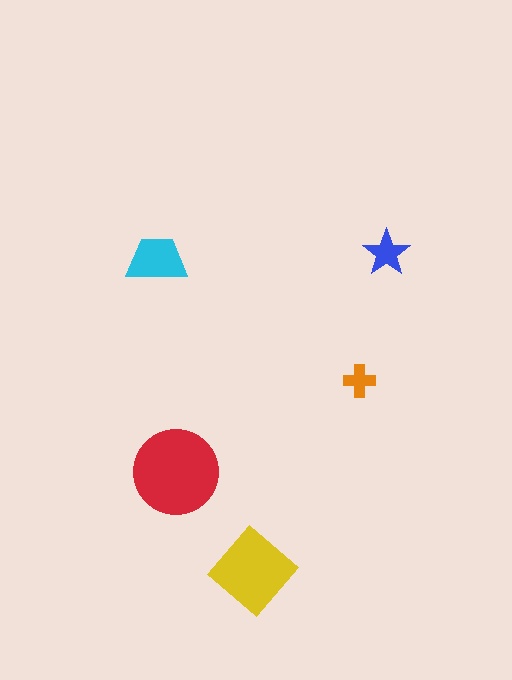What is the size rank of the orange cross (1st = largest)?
5th.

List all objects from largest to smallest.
The red circle, the yellow diamond, the cyan trapezoid, the blue star, the orange cross.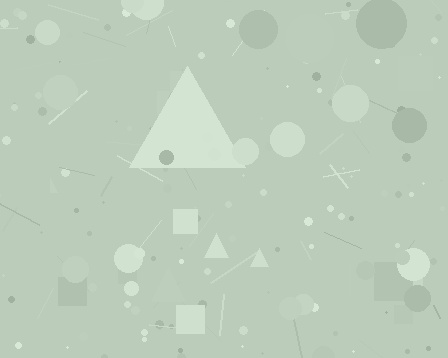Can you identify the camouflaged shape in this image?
The camouflaged shape is a triangle.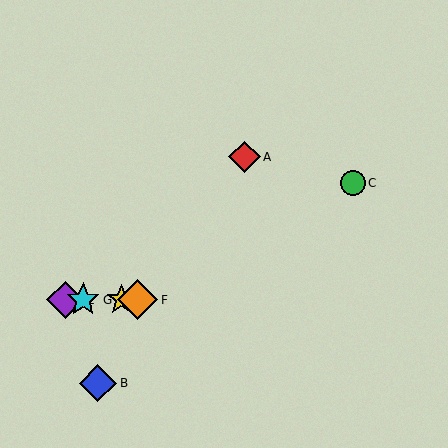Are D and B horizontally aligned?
No, D is at y≈300 and B is at y≈383.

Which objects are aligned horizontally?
Objects D, E, F, G are aligned horizontally.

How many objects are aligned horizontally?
4 objects (D, E, F, G) are aligned horizontally.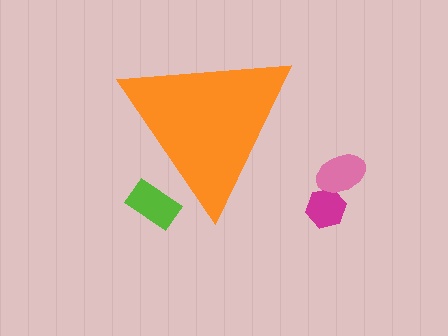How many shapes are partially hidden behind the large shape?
1 shape is partially hidden.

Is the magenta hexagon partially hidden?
No, the magenta hexagon is fully visible.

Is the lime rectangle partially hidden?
Yes, the lime rectangle is partially hidden behind the orange triangle.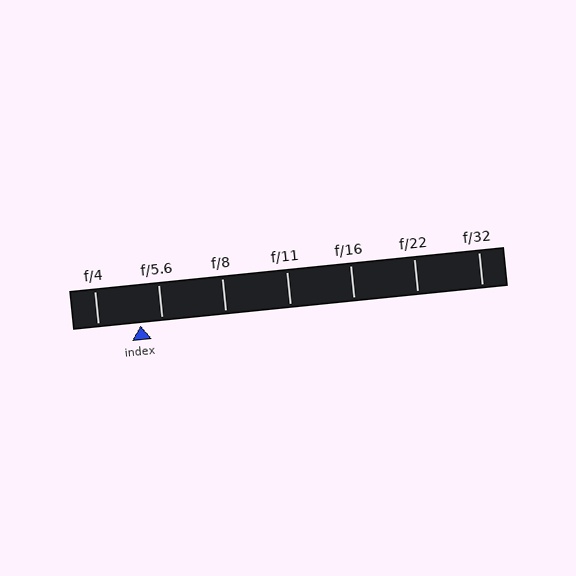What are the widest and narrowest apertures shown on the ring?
The widest aperture shown is f/4 and the narrowest is f/32.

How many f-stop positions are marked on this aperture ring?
There are 7 f-stop positions marked.